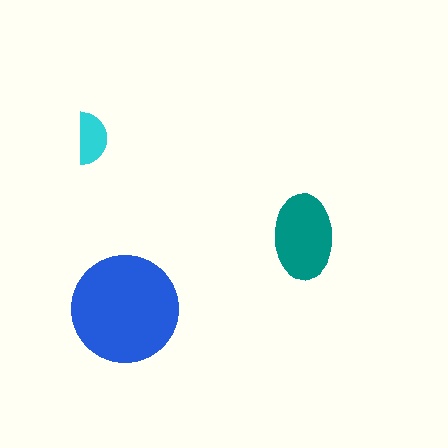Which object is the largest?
The blue circle.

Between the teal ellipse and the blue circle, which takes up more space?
The blue circle.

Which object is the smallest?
The cyan semicircle.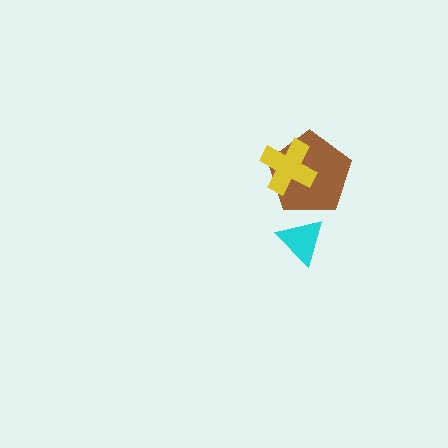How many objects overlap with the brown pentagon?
1 object overlaps with the brown pentagon.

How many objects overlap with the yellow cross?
1 object overlaps with the yellow cross.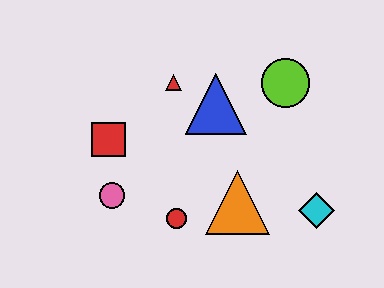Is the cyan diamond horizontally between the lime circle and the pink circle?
No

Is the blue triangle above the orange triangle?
Yes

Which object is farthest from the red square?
The cyan diamond is farthest from the red square.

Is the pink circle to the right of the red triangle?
No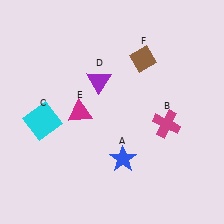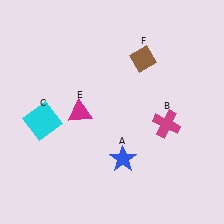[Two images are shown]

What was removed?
The purple triangle (D) was removed in Image 2.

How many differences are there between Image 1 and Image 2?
There is 1 difference between the two images.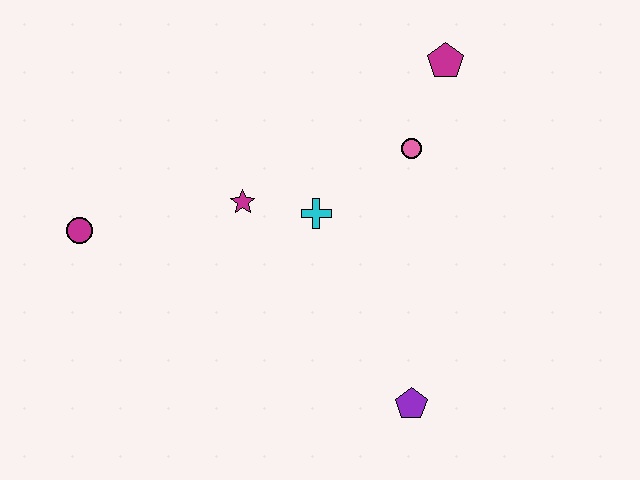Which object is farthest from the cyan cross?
The magenta circle is farthest from the cyan cross.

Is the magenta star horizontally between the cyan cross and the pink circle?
No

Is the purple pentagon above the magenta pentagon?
No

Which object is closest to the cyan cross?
The magenta star is closest to the cyan cross.